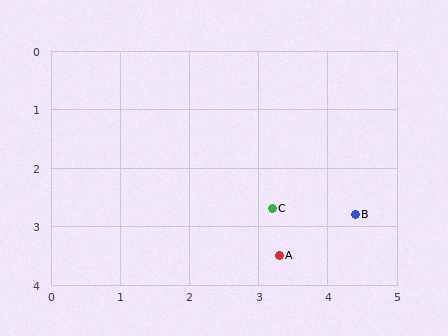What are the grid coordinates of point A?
Point A is at approximately (3.3, 3.5).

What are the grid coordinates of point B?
Point B is at approximately (4.4, 2.8).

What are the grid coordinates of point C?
Point C is at approximately (3.2, 2.7).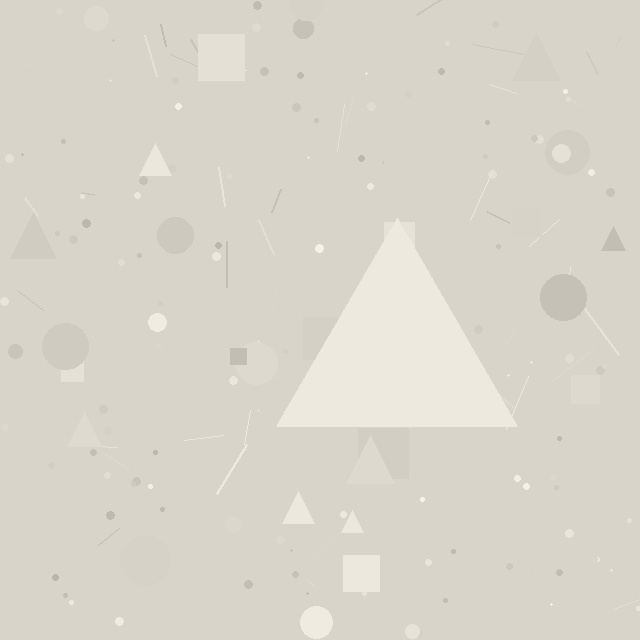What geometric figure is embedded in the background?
A triangle is embedded in the background.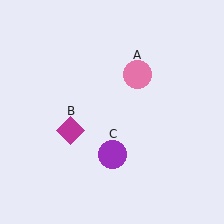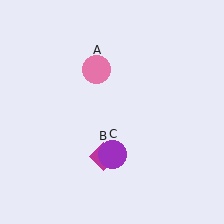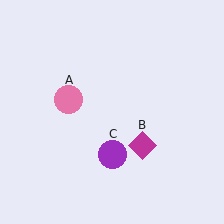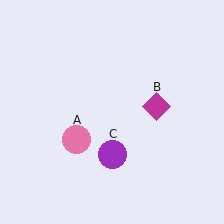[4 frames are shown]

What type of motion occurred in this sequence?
The pink circle (object A), magenta diamond (object B) rotated counterclockwise around the center of the scene.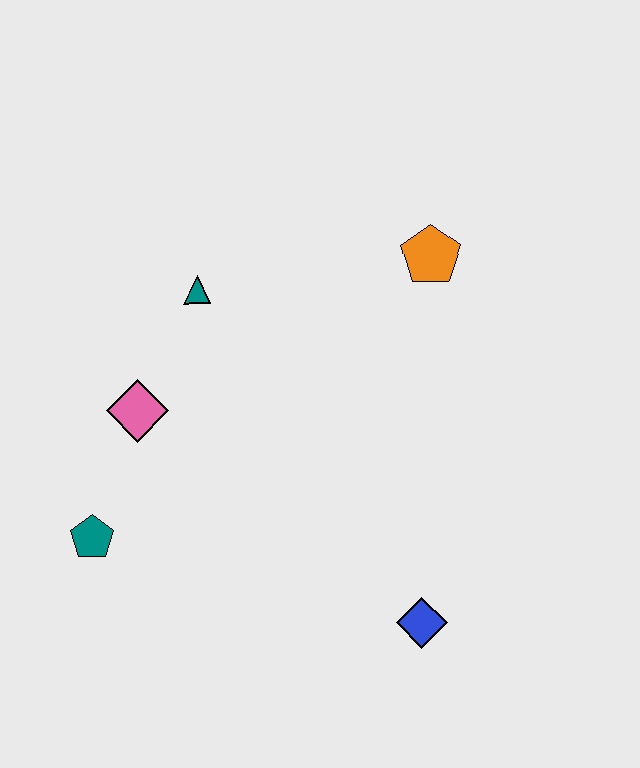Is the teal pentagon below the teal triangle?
Yes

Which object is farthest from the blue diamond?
The teal triangle is farthest from the blue diamond.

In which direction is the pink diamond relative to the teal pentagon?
The pink diamond is above the teal pentagon.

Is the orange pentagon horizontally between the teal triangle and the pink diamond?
No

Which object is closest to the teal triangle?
The pink diamond is closest to the teal triangle.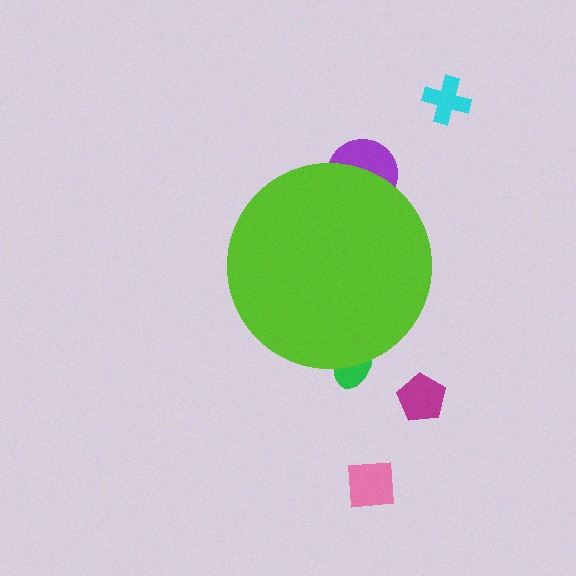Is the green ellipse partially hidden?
Yes, the green ellipse is partially hidden behind the lime circle.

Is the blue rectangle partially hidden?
Yes, the blue rectangle is partially hidden behind the lime circle.